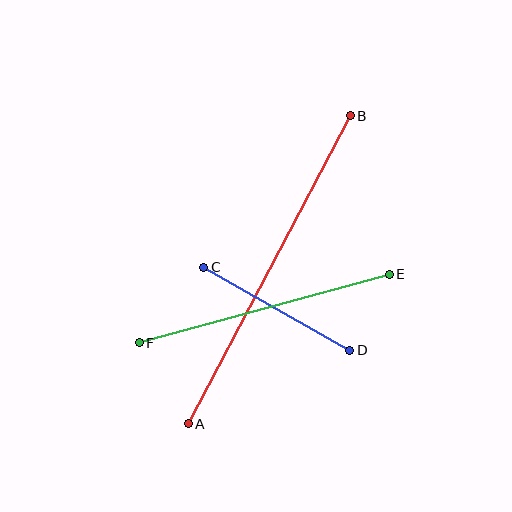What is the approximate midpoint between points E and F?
The midpoint is at approximately (264, 309) pixels.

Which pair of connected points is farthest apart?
Points A and B are farthest apart.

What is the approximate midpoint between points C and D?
The midpoint is at approximately (277, 309) pixels.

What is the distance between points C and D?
The distance is approximately 168 pixels.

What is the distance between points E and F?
The distance is approximately 259 pixels.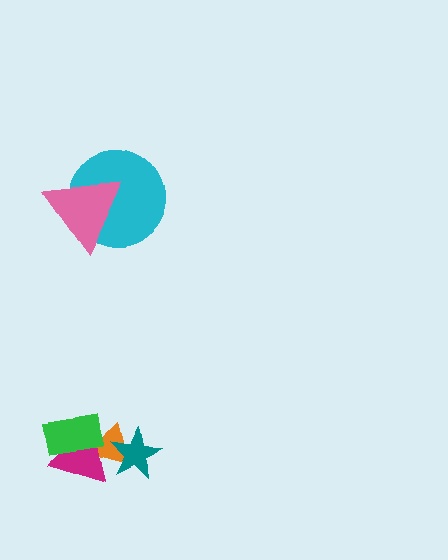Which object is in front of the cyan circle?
The pink triangle is in front of the cyan circle.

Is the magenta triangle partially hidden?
Yes, it is partially covered by another shape.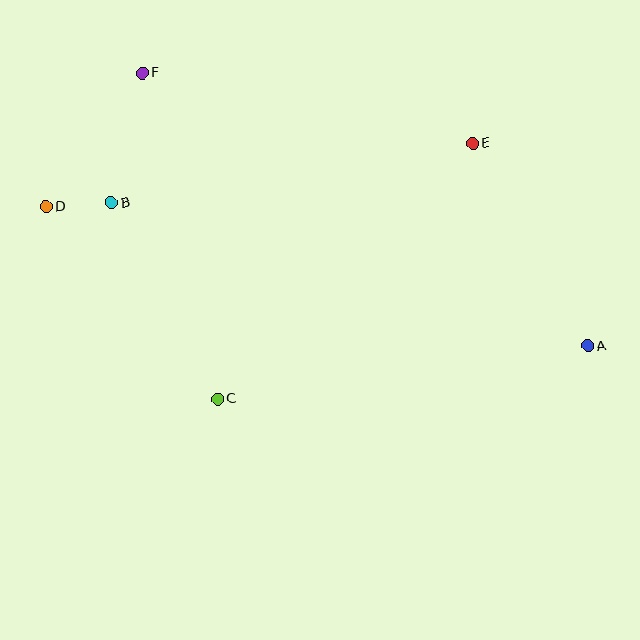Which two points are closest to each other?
Points B and D are closest to each other.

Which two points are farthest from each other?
Points A and D are farthest from each other.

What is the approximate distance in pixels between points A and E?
The distance between A and E is approximately 233 pixels.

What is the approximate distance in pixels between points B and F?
The distance between B and F is approximately 133 pixels.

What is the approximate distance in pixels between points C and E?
The distance between C and E is approximately 361 pixels.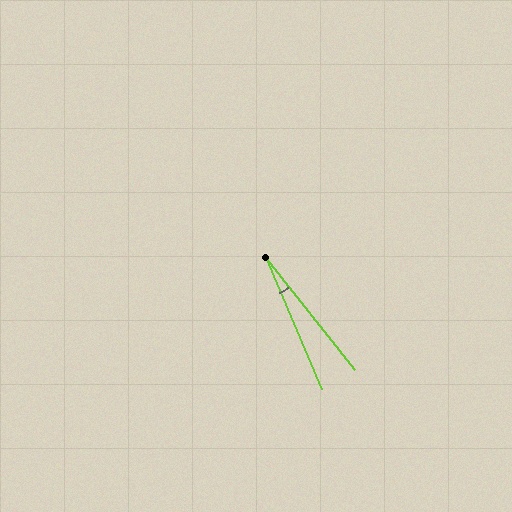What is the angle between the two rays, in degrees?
Approximately 16 degrees.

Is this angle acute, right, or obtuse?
It is acute.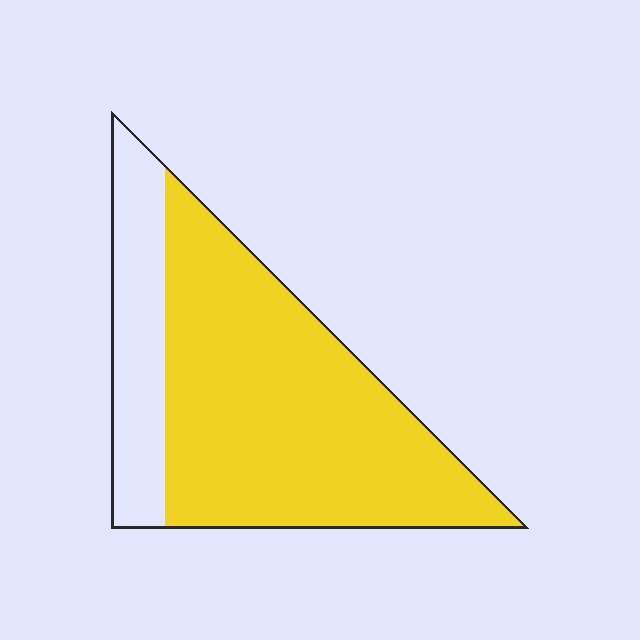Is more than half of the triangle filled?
Yes.